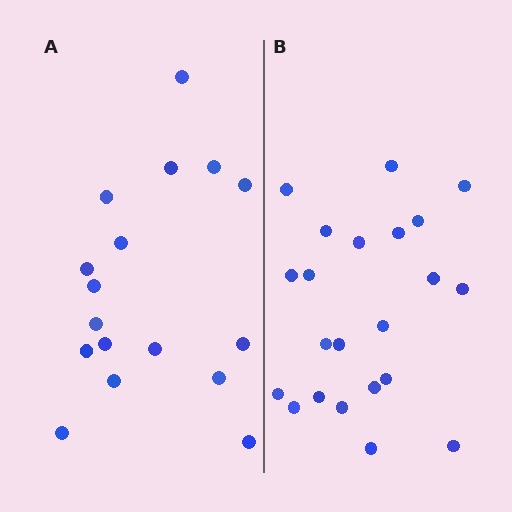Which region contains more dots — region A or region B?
Region B (the right region) has more dots.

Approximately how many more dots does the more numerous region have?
Region B has about 5 more dots than region A.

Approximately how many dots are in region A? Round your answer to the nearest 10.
About 20 dots. (The exact count is 17, which rounds to 20.)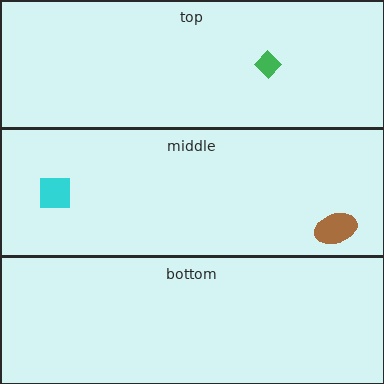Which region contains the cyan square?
The middle region.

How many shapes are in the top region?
1.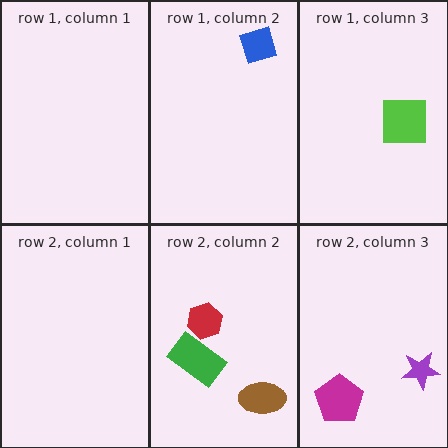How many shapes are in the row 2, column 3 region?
2.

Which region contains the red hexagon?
The row 2, column 2 region.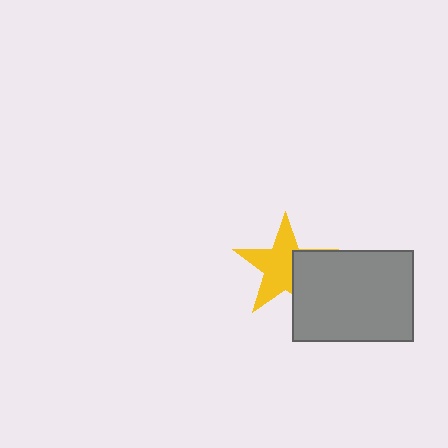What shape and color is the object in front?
The object in front is a gray rectangle.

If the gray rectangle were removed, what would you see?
You would see the complete yellow star.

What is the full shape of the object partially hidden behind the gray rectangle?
The partially hidden object is a yellow star.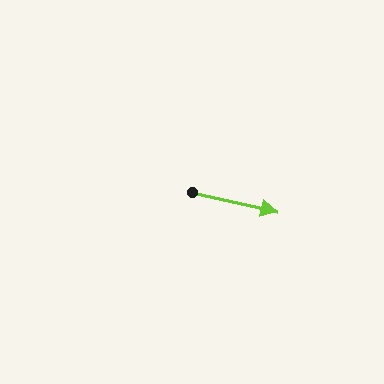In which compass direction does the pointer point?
East.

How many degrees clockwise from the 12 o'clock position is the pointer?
Approximately 103 degrees.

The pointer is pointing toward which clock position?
Roughly 3 o'clock.